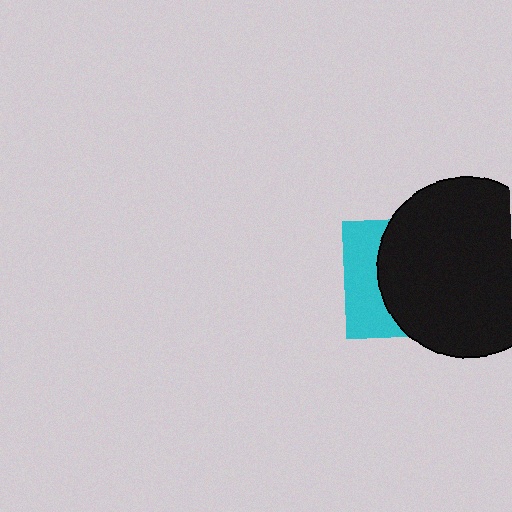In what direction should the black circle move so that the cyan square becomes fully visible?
The black circle should move right. That is the shortest direction to clear the overlap and leave the cyan square fully visible.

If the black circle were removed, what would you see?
You would see the complete cyan square.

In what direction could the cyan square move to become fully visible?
The cyan square could move left. That would shift it out from behind the black circle entirely.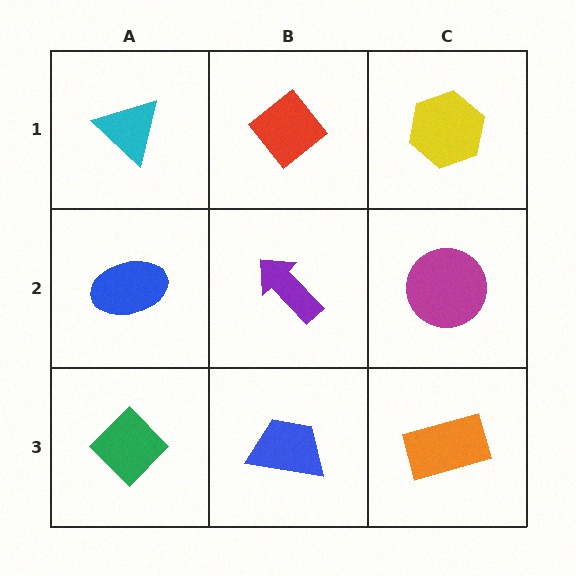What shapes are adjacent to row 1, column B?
A purple arrow (row 2, column B), a cyan triangle (row 1, column A), a yellow hexagon (row 1, column C).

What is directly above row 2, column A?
A cyan triangle.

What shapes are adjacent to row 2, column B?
A red diamond (row 1, column B), a blue trapezoid (row 3, column B), a blue ellipse (row 2, column A), a magenta circle (row 2, column C).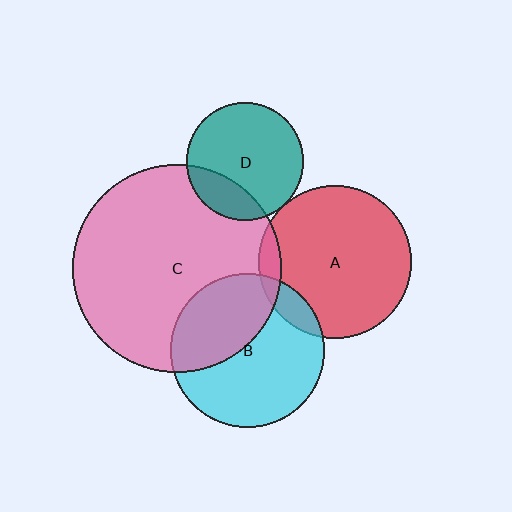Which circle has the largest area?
Circle C (pink).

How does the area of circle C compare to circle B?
Approximately 1.8 times.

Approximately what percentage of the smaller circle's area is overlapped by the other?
Approximately 40%.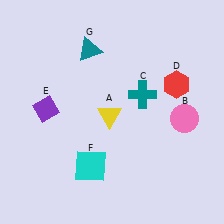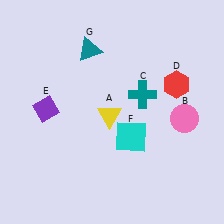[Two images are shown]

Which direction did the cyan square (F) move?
The cyan square (F) moved right.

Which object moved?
The cyan square (F) moved right.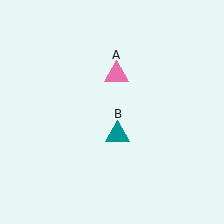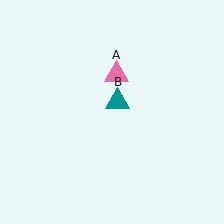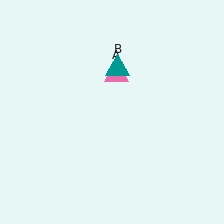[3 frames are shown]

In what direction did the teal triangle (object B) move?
The teal triangle (object B) moved up.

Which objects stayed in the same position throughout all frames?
Pink triangle (object A) remained stationary.